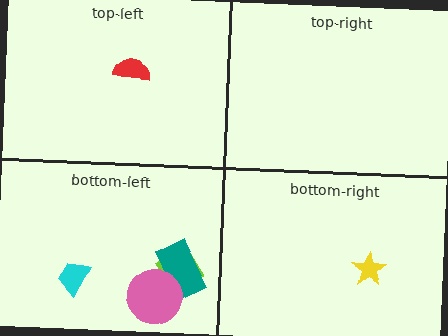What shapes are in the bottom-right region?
The yellow star.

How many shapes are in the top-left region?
1.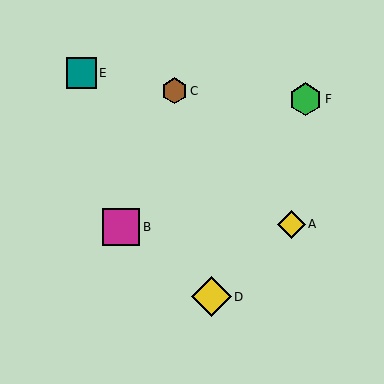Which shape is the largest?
The yellow diamond (labeled D) is the largest.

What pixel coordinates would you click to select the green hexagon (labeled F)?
Click at (305, 99) to select the green hexagon F.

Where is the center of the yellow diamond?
The center of the yellow diamond is at (211, 297).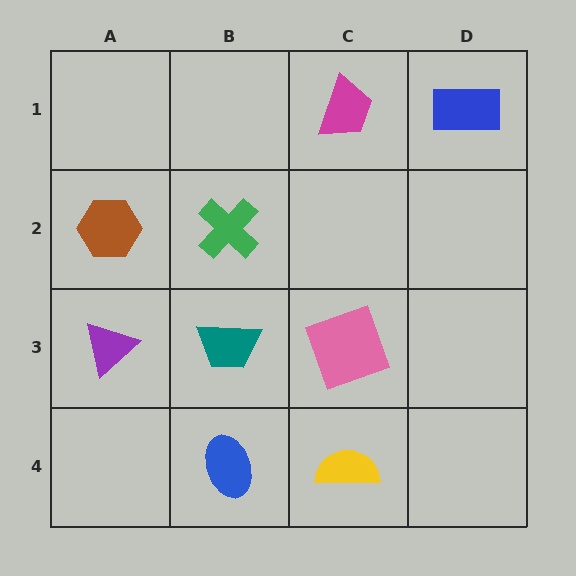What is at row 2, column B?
A green cross.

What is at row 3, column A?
A purple triangle.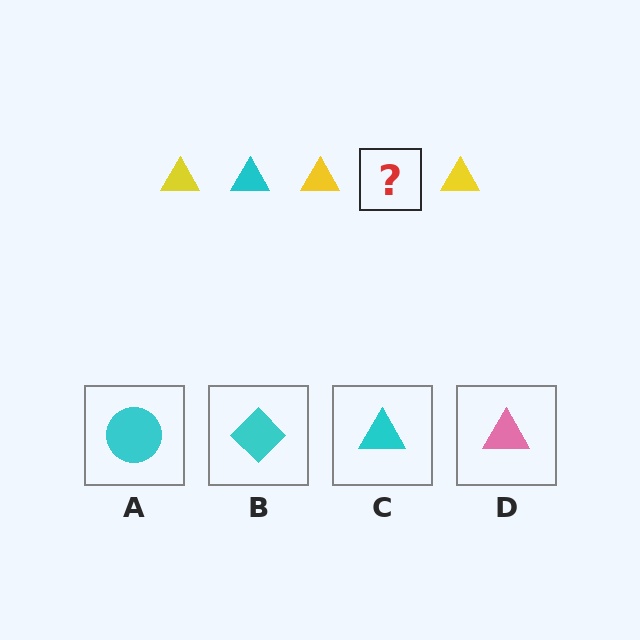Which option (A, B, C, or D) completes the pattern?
C.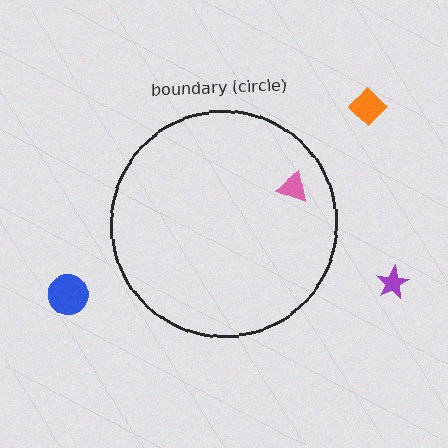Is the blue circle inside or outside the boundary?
Outside.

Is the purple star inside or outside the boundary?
Outside.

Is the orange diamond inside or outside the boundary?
Outside.